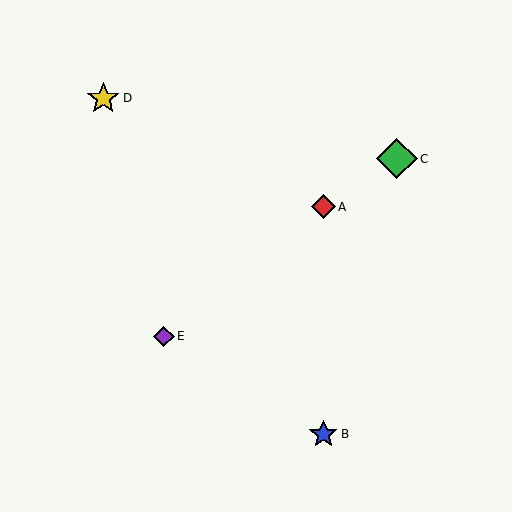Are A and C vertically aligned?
No, A is at x≈323 and C is at x≈397.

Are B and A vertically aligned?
Yes, both are at x≈323.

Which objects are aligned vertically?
Objects A, B are aligned vertically.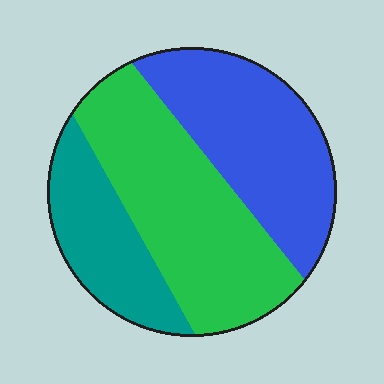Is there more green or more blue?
Green.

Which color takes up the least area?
Teal, at roughly 20%.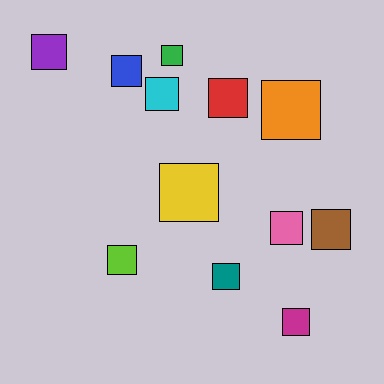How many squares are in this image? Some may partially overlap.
There are 12 squares.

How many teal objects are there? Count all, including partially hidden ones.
There is 1 teal object.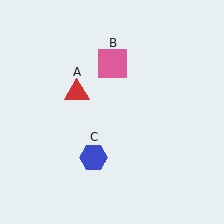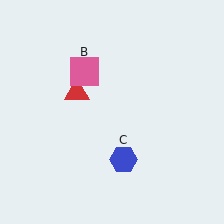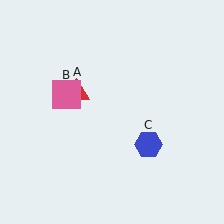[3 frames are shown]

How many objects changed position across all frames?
2 objects changed position: pink square (object B), blue hexagon (object C).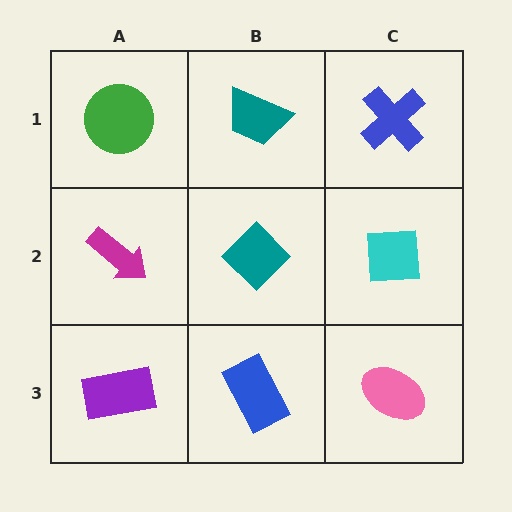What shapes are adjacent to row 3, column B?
A teal diamond (row 2, column B), a purple rectangle (row 3, column A), a pink ellipse (row 3, column C).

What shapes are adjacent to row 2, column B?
A teal trapezoid (row 1, column B), a blue rectangle (row 3, column B), a magenta arrow (row 2, column A), a cyan square (row 2, column C).